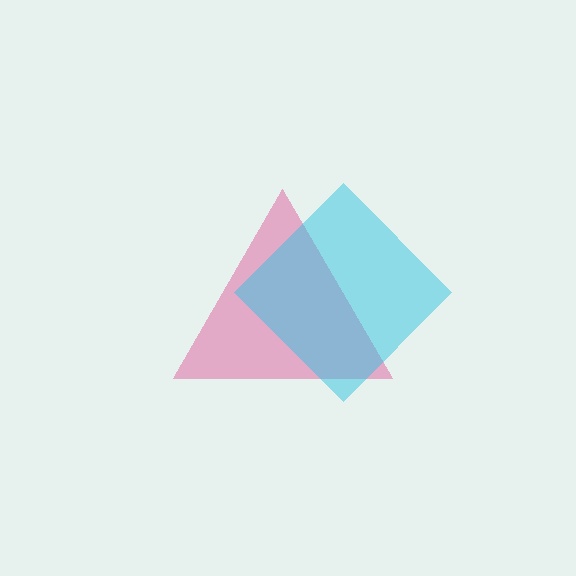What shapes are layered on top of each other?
The layered shapes are: a pink triangle, a cyan diamond.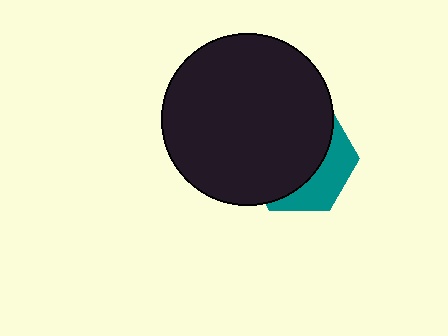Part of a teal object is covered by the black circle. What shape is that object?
It is a hexagon.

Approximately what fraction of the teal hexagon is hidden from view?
Roughly 67% of the teal hexagon is hidden behind the black circle.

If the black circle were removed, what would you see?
You would see the complete teal hexagon.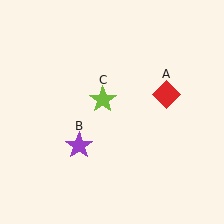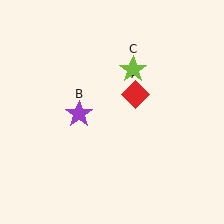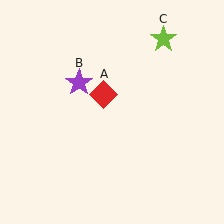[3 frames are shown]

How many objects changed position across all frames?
3 objects changed position: red diamond (object A), purple star (object B), lime star (object C).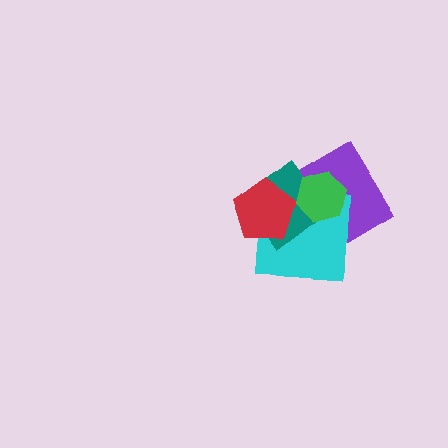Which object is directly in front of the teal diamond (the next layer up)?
The red pentagon is directly in front of the teal diamond.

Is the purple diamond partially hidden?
Yes, it is partially covered by another shape.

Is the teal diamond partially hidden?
Yes, it is partially covered by another shape.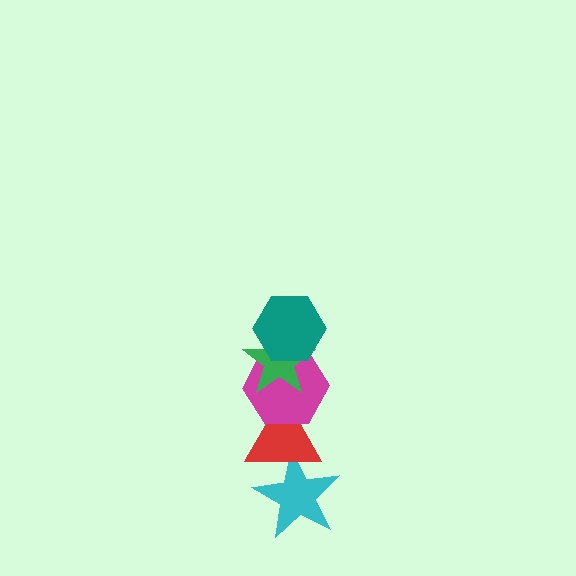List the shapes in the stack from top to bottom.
From top to bottom: the teal hexagon, the green star, the magenta hexagon, the red triangle, the cyan star.